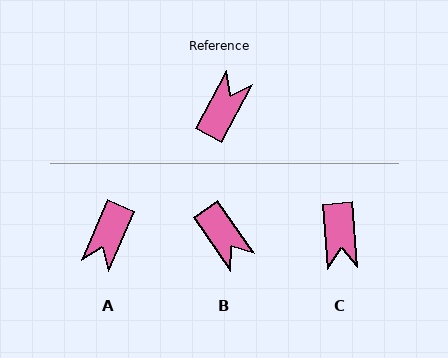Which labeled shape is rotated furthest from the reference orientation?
A, about 175 degrees away.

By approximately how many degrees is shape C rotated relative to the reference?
Approximately 147 degrees clockwise.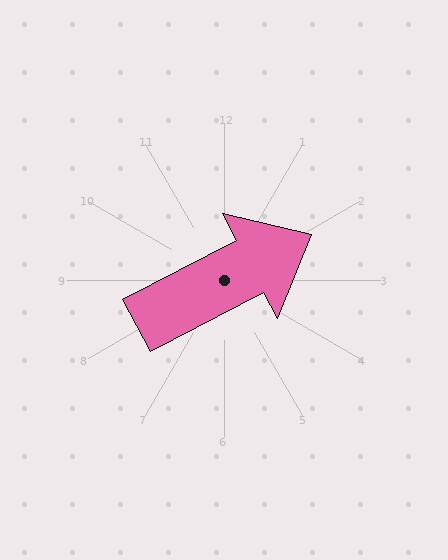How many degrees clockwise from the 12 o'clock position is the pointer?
Approximately 62 degrees.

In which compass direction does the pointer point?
Northeast.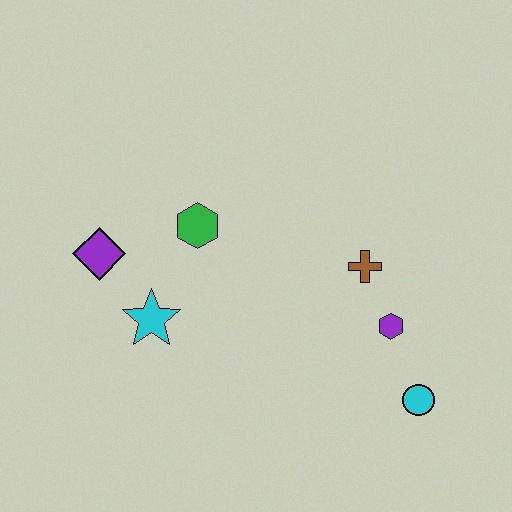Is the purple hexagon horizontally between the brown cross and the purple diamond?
No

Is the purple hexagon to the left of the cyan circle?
Yes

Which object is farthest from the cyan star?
The cyan circle is farthest from the cyan star.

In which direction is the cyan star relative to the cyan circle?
The cyan star is to the left of the cyan circle.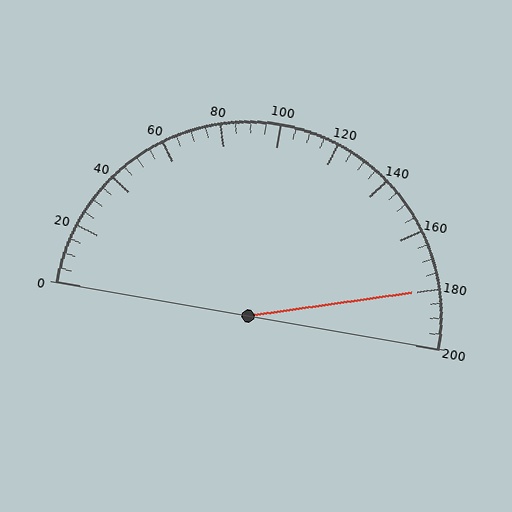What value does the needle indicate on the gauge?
The needle indicates approximately 180.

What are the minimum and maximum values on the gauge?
The gauge ranges from 0 to 200.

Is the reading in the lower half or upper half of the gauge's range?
The reading is in the upper half of the range (0 to 200).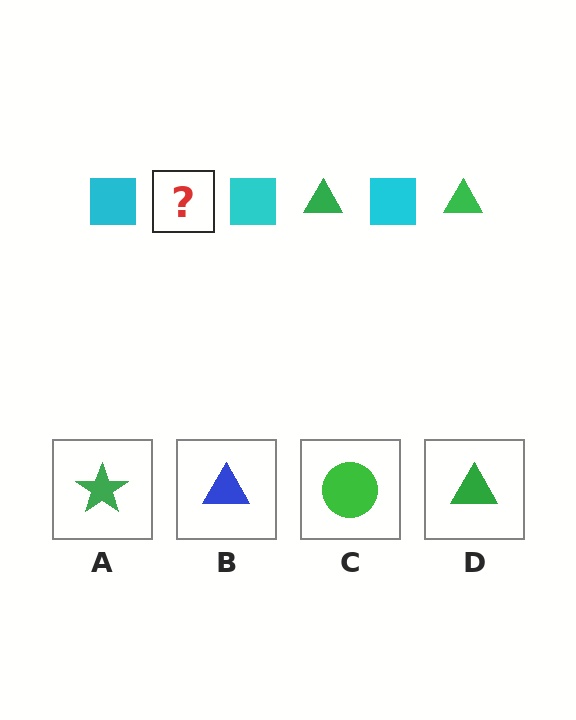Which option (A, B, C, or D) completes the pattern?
D.